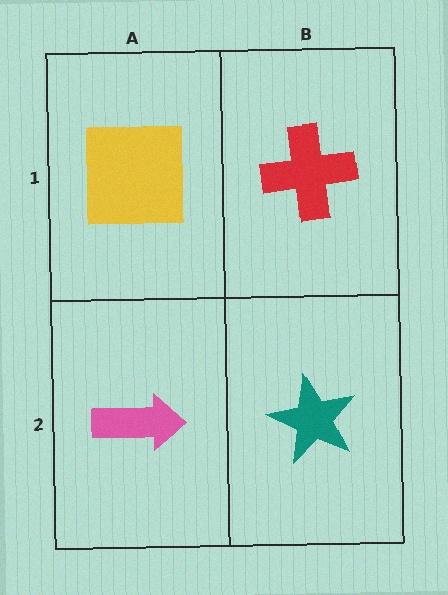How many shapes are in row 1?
2 shapes.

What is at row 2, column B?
A teal star.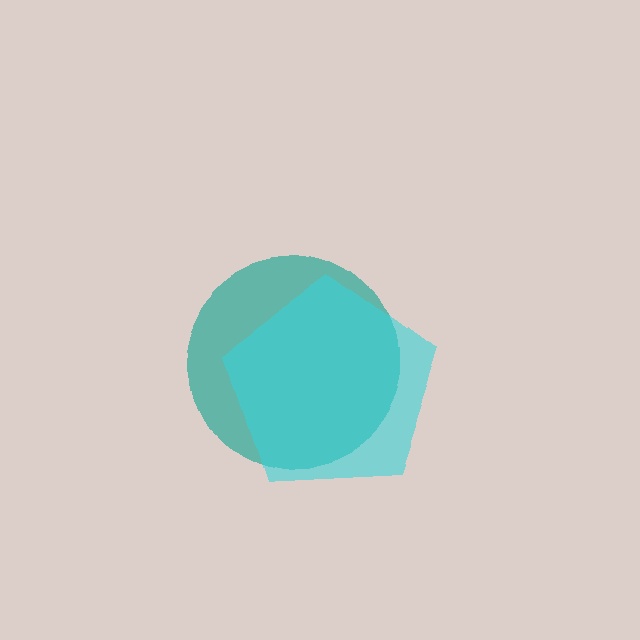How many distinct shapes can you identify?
There are 2 distinct shapes: a teal circle, a cyan pentagon.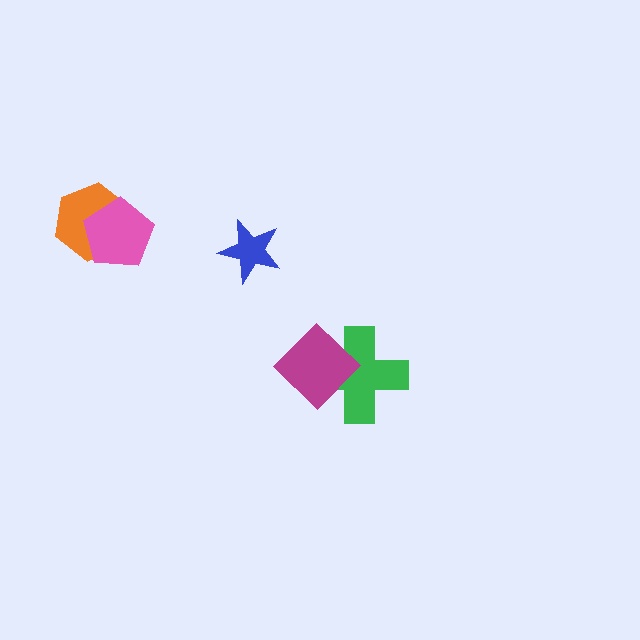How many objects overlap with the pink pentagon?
1 object overlaps with the pink pentagon.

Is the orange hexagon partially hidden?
Yes, it is partially covered by another shape.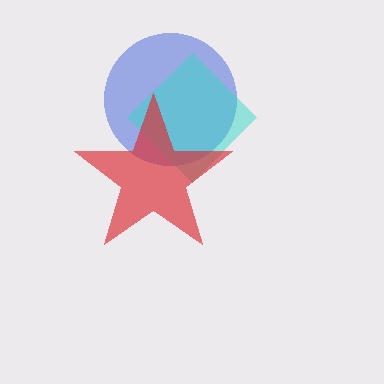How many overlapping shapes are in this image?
There are 3 overlapping shapes in the image.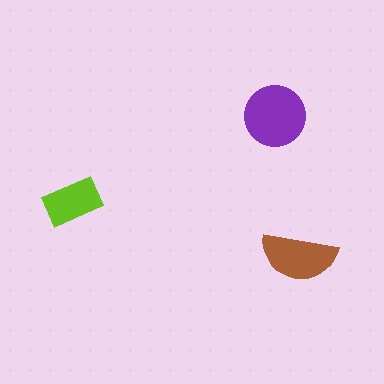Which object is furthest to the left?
The lime rectangle is leftmost.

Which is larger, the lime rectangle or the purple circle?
The purple circle.